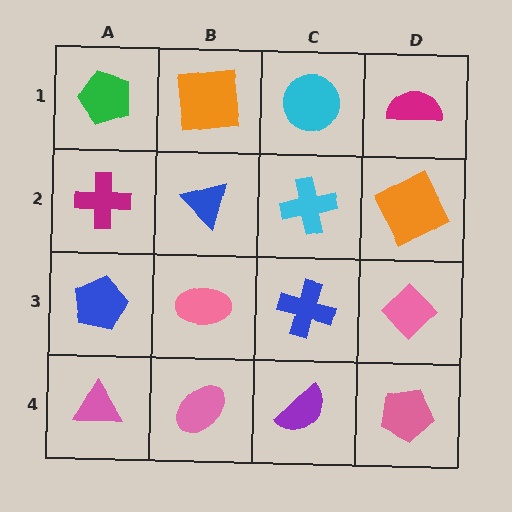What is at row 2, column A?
A magenta cross.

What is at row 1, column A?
A green pentagon.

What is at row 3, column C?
A blue cross.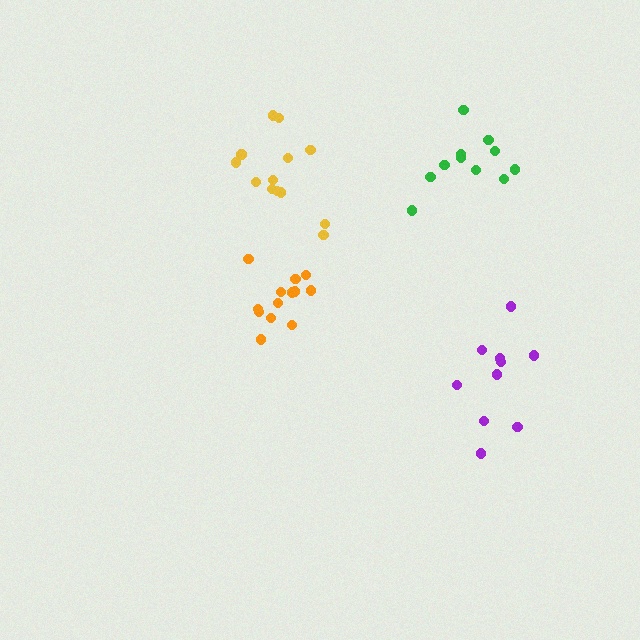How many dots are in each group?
Group 1: 13 dots, Group 2: 13 dots, Group 3: 10 dots, Group 4: 11 dots (47 total).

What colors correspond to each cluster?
The clusters are colored: yellow, orange, purple, green.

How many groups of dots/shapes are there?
There are 4 groups.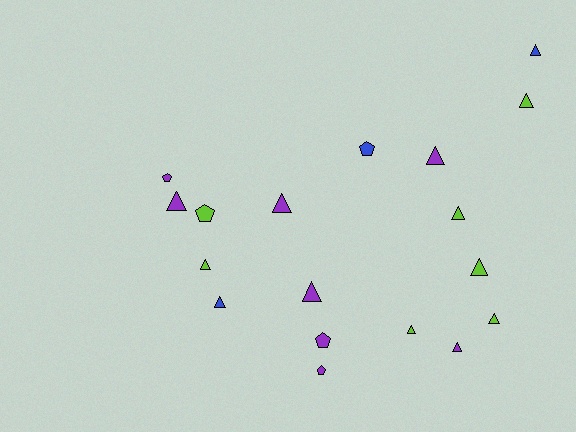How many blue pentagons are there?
There is 1 blue pentagon.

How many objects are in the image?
There are 18 objects.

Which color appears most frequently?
Purple, with 8 objects.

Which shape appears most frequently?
Triangle, with 13 objects.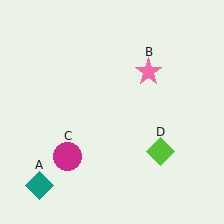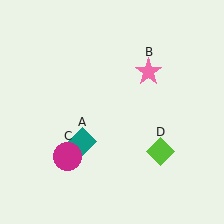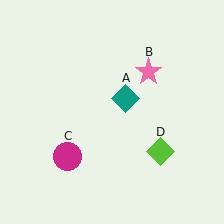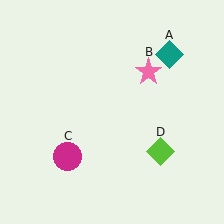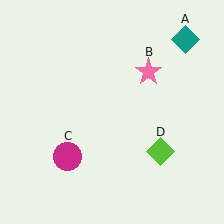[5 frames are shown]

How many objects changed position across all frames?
1 object changed position: teal diamond (object A).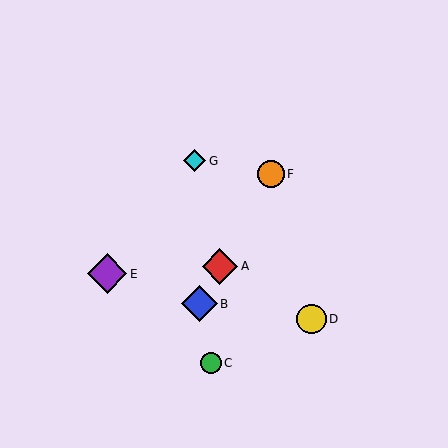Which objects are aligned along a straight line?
Objects A, B, F are aligned along a straight line.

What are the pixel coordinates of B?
Object B is at (200, 304).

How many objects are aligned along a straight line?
3 objects (A, B, F) are aligned along a straight line.